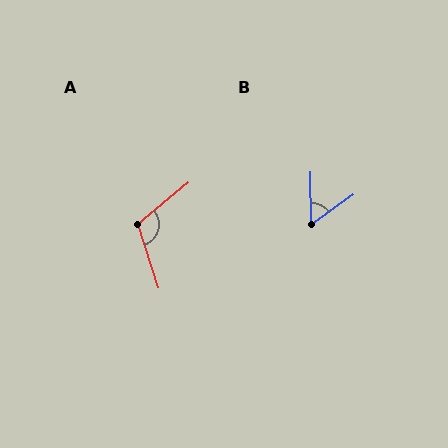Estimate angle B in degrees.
Approximately 55 degrees.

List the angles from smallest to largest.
B (55°), A (111°).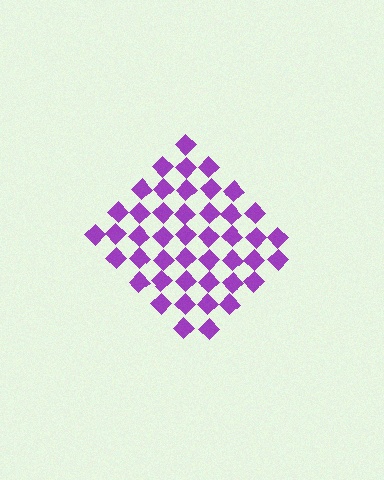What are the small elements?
The small elements are diamonds.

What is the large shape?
The large shape is a diamond.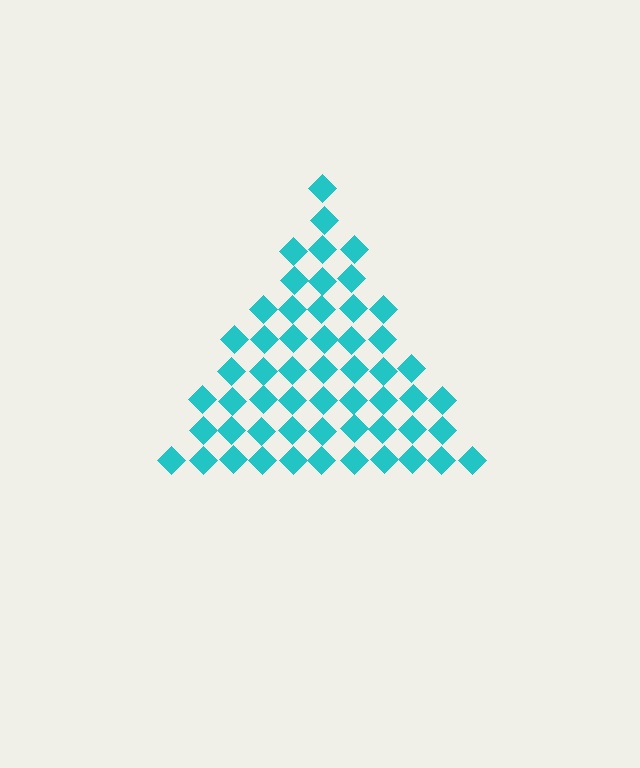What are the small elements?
The small elements are diamonds.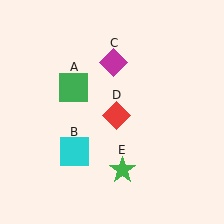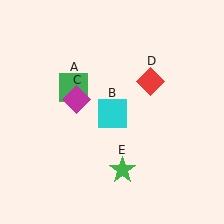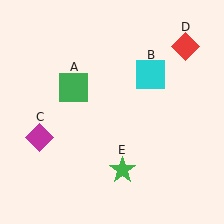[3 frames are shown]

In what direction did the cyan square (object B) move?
The cyan square (object B) moved up and to the right.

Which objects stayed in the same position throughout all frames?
Green square (object A) and green star (object E) remained stationary.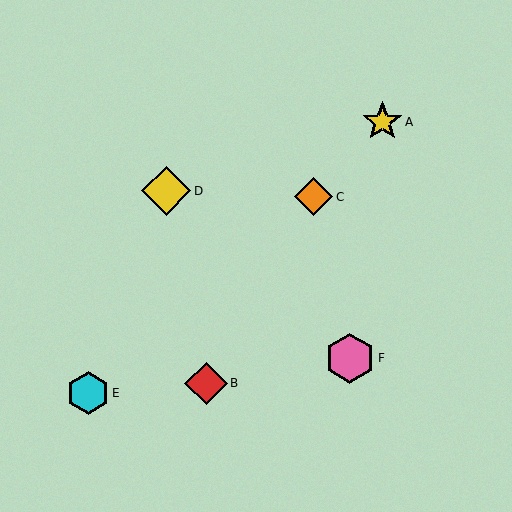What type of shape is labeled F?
Shape F is a pink hexagon.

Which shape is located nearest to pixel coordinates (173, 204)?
The yellow diamond (labeled D) at (166, 191) is nearest to that location.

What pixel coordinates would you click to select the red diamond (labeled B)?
Click at (206, 383) to select the red diamond B.